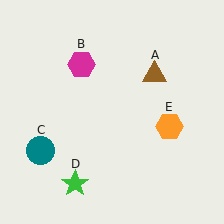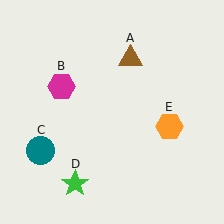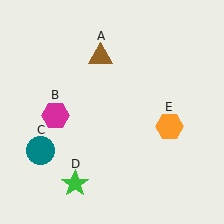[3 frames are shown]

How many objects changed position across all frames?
2 objects changed position: brown triangle (object A), magenta hexagon (object B).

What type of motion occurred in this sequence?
The brown triangle (object A), magenta hexagon (object B) rotated counterclockwise around the center of the scene.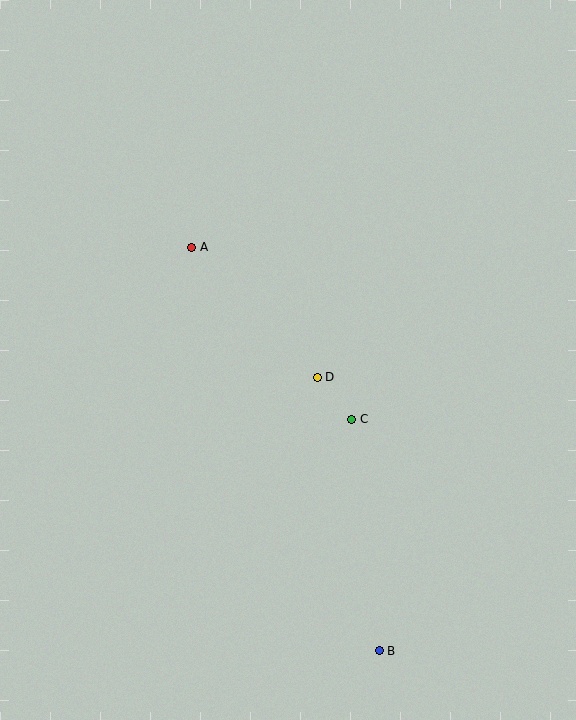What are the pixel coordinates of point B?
Point B is at (379, 651).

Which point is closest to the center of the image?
Point D at (317, 377) is closest to the center.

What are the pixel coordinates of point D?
Point D is at (317, 377).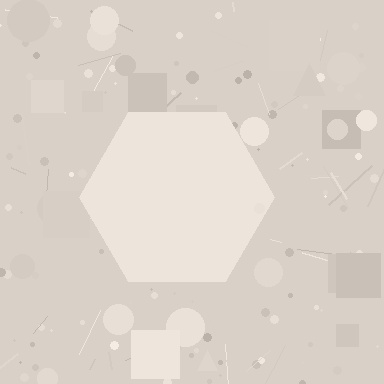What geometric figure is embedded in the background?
A hexagon is embedded in the background.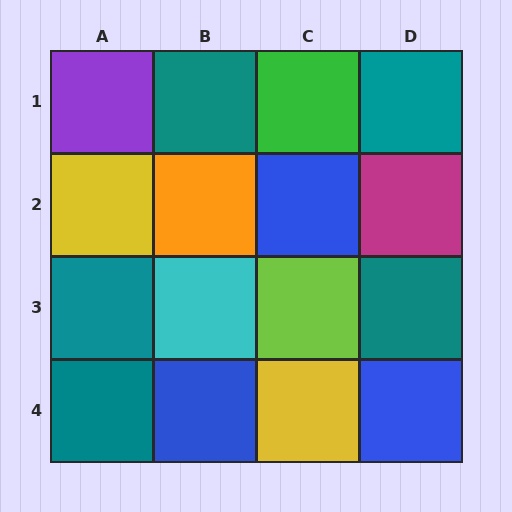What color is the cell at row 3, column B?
Cyan.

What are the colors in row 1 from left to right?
Purple, teal, green, teal.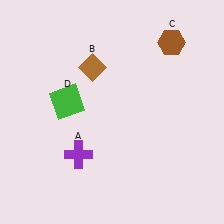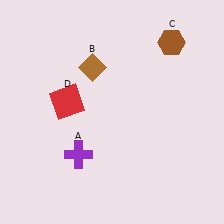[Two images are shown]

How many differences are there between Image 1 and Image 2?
There is 1 difference between the two images.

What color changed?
The square (D) changed from green in Image 1 to red in Image 2.